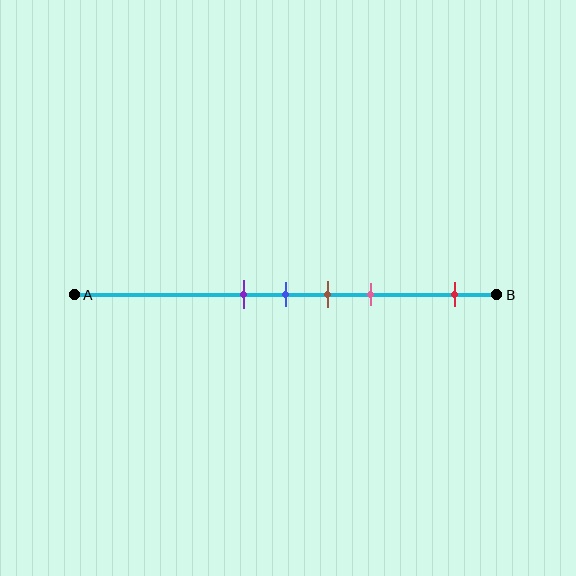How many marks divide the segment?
There are 5 marks dividing the segment.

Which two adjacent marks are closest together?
The purple and blue marks are the closest adjacent pair.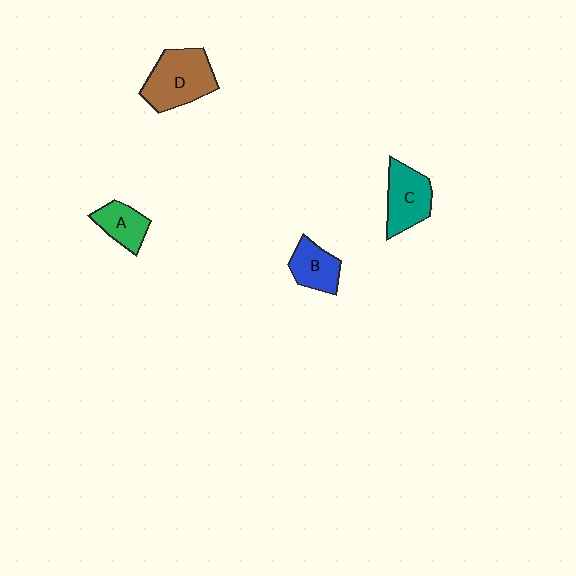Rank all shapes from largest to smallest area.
From largest to smallest: D (brown), C (teal), B (blue), A (green).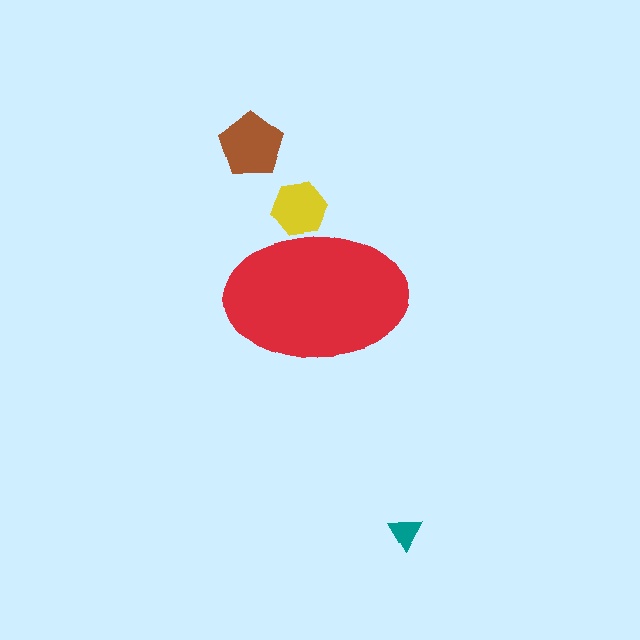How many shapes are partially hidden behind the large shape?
1 shape is partially hidden.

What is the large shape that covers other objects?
A red ellipse.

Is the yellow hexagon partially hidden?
Yes, the yellow hexagon is partially hidden behind the red ellipse.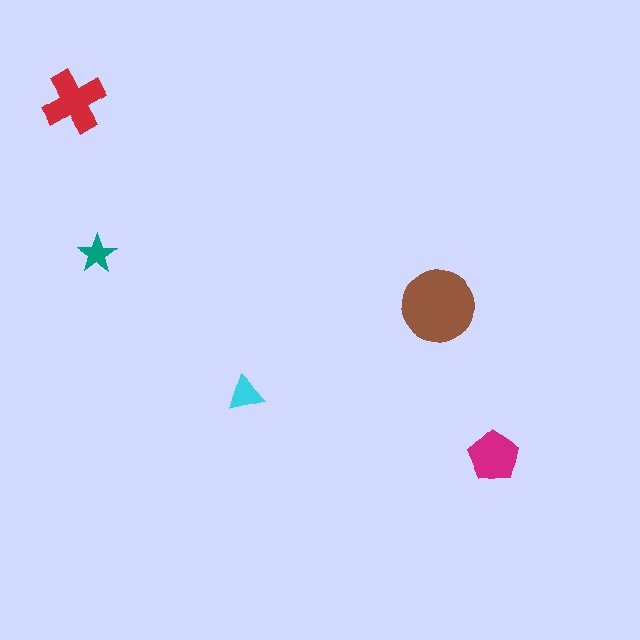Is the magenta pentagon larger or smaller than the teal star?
Larger.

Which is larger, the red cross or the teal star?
The red cross.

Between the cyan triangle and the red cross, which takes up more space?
The red cross.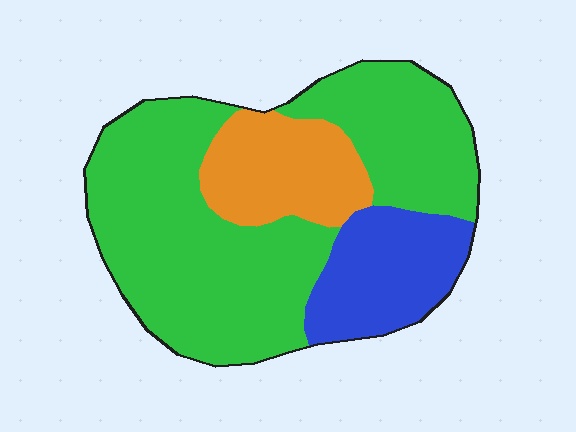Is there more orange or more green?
Green.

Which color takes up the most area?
Green, at roughly 65%.